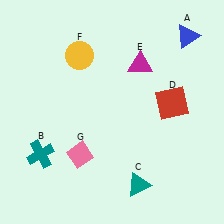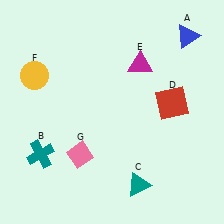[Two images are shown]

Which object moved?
The yellow circle (F) moved left.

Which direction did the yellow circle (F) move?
The yellow circle (F) moved left.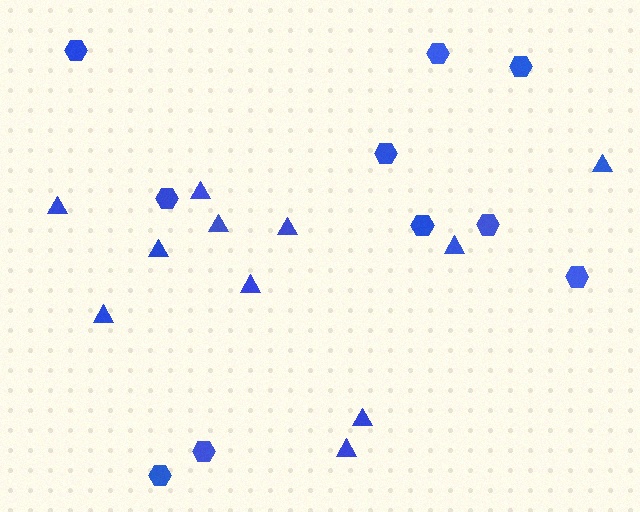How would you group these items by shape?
There are 2 groups: one group of hexagons (10) and one group of triangles (11).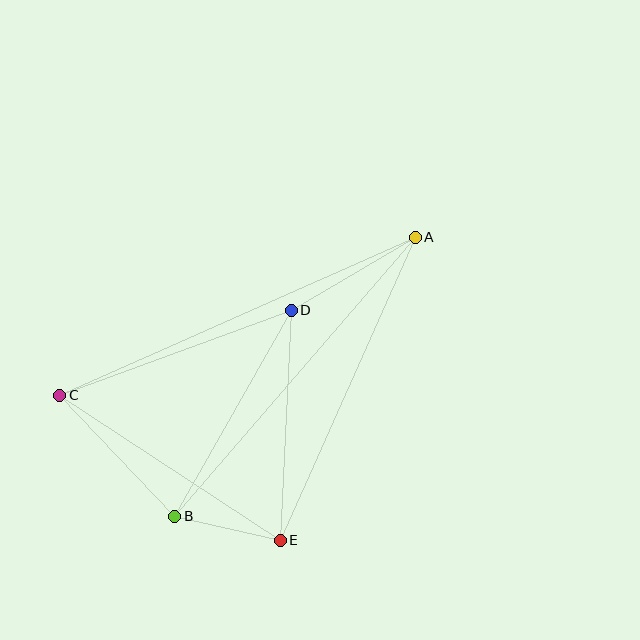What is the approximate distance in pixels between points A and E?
The distance between A and E is approximately 331 pixels.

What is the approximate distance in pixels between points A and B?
The distance between A and B is approximately 368 pixels.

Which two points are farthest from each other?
Points A and C are farthest from each other.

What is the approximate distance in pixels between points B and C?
The distance between B and C is approximately 167 pixels.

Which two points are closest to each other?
Points B and E are closest to each other.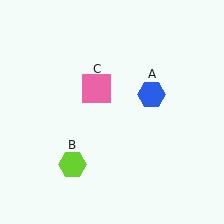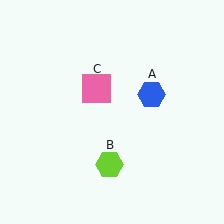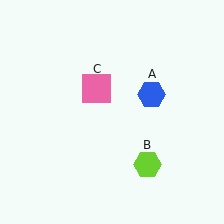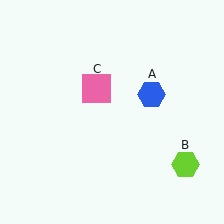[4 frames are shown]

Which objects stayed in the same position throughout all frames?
Blue hexagon (object A) and pink square (object C) remained stationary.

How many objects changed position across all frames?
1 object changed position: lime hexagon (object B).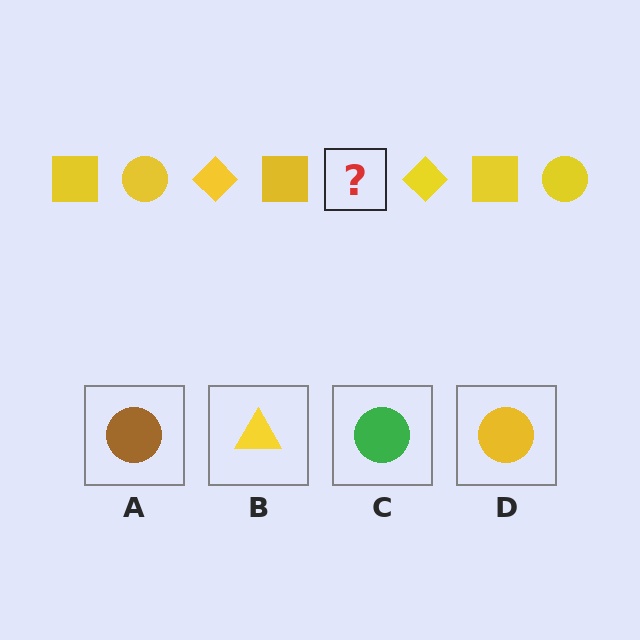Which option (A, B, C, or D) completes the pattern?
D.